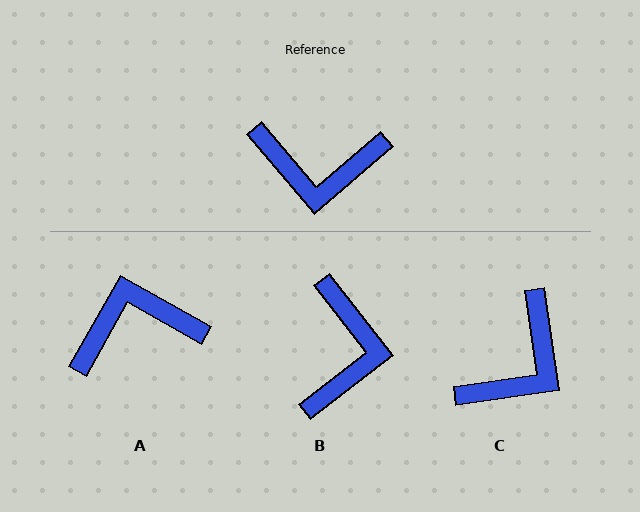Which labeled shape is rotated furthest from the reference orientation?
A, about 160 degrees away.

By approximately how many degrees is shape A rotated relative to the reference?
Approximately 160 degrees clockwise.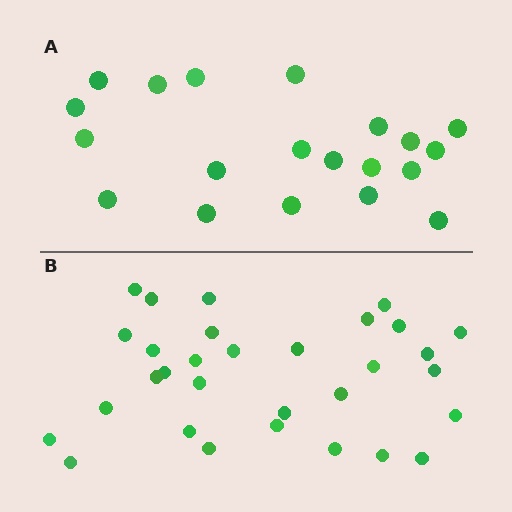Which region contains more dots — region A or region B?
Region B (the bottom region) has more dots.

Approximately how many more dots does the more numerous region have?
Region B has roughly 12 or so more dots than region A.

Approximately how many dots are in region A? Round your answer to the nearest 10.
About 20 dots.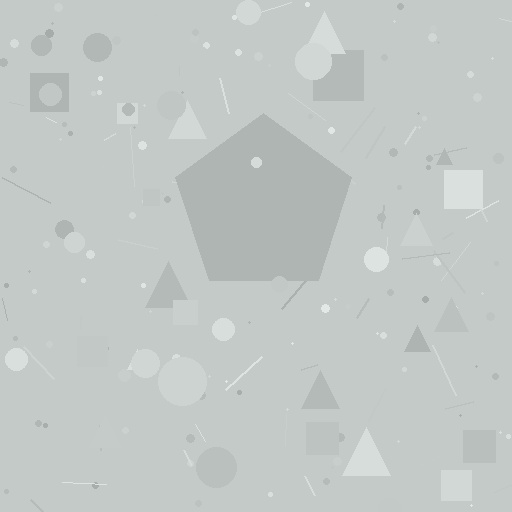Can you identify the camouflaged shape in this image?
The camouflaged shape is a pentagon.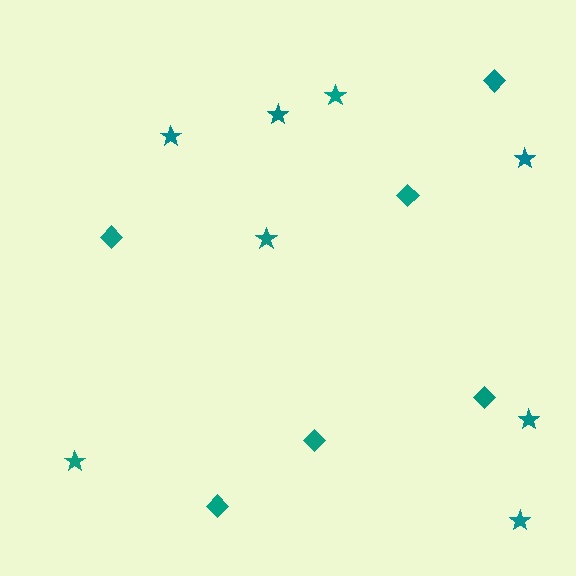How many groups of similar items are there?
There are 2 groups: one group of stars (8) and one group of diamonds (6).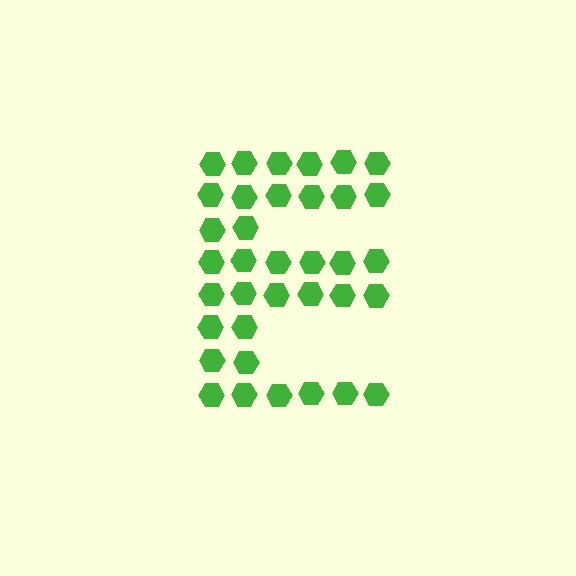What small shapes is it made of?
It is made of small hexagons.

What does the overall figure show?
The overall figure shows the letter E.